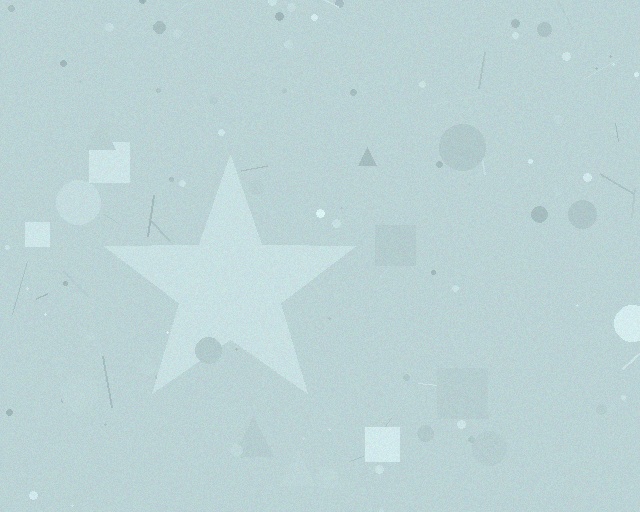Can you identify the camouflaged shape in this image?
The camouflaged shape is a star.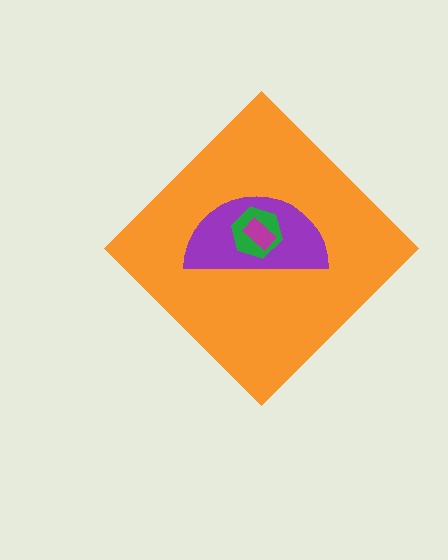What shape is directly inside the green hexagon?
The magenta rectangle.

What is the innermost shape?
The magenta rectangle.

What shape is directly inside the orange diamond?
The purple semicircle.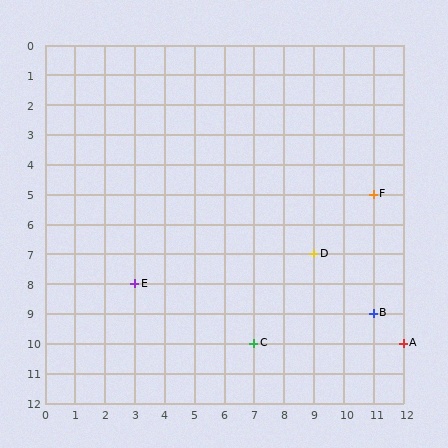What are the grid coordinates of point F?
Point F is at grid coordinates (11, 5).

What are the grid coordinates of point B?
Point B is at grid coordinates (11, 9).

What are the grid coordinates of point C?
Point C is at grid coordinates (7, 10).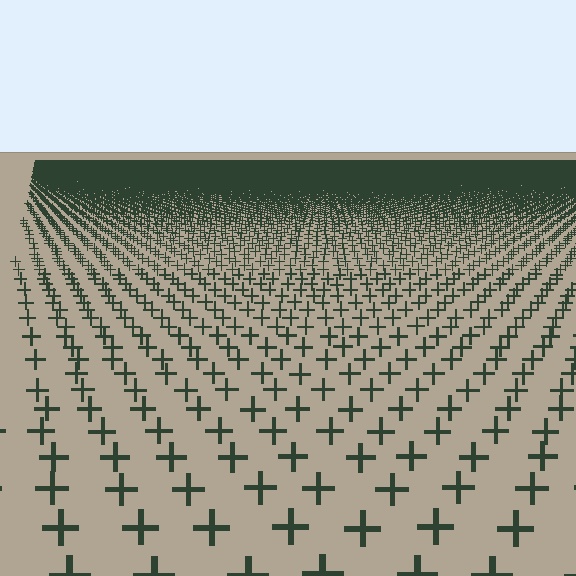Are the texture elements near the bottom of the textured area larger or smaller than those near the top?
Larger. Near the bottom, elements are closer to the viewer and appear at a bigger on-screen size.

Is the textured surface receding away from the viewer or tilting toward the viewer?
The surface is receding away from the viewer. Texture elements get smaller and denser toward the top.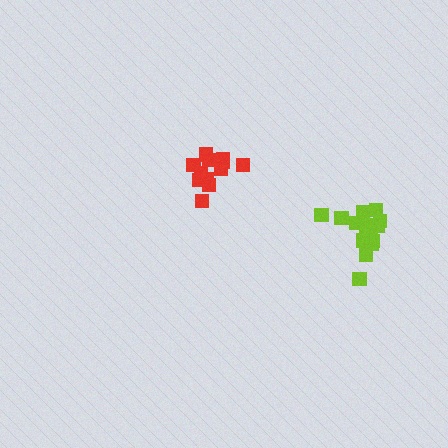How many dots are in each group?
Group 1: 15 dots, Group 2: 12 dots (27 total).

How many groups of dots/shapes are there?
There are 2 groups.